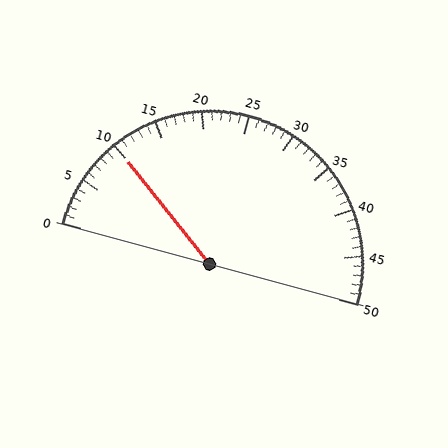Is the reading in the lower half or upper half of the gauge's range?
The reading is in the lower half of the range (0 to 50).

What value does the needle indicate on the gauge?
The needle indicates approximately 10.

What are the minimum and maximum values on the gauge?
The gauge ranges from 0 to 50.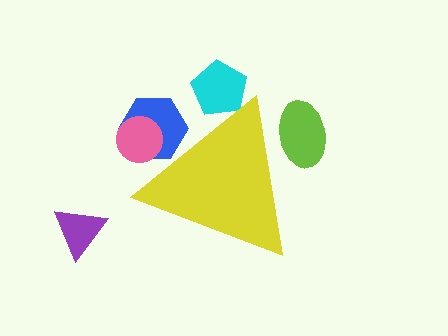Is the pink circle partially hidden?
Yes, the pink circle is partially hidden behind the yellow triangle.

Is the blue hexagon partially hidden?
Yes, the blue hexagon is partially hidden behind the yellow triangle.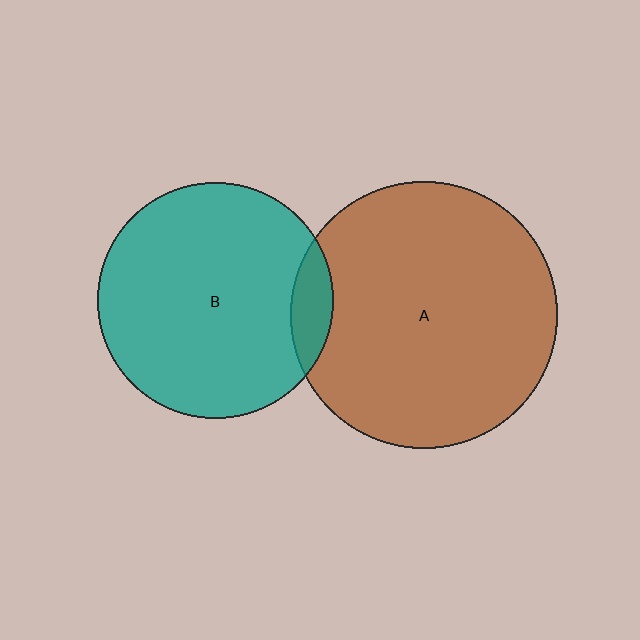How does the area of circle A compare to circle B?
Approximately 1.3 times.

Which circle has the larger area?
Circle A (brown).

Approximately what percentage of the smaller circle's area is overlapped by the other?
Approximately 10%.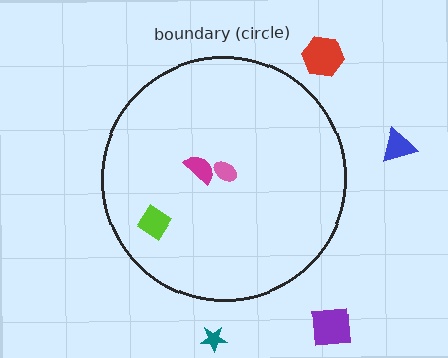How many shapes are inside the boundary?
3 inside, 4 outside.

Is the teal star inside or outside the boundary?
Outside.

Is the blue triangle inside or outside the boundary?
Outside.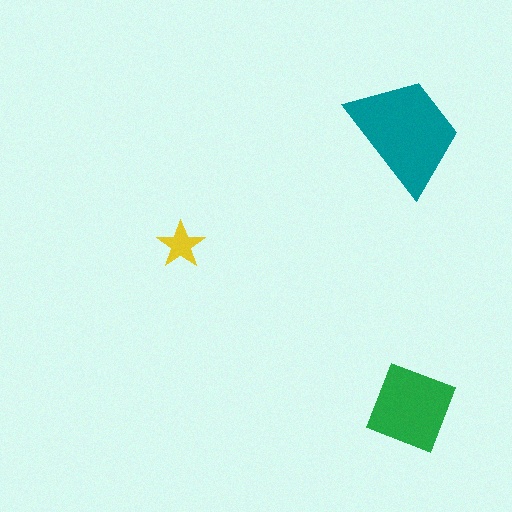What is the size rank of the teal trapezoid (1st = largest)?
1st.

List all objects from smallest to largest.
The yellow star, the green square, the teal trapezoid.